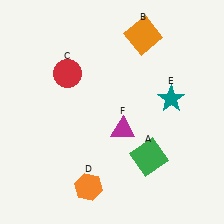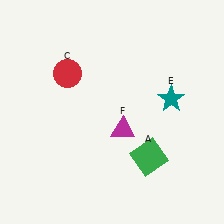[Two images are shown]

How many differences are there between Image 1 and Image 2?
There are 2 differences between the two images.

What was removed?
The orange square (B), the orange hexagon (D) were removed in Image 2.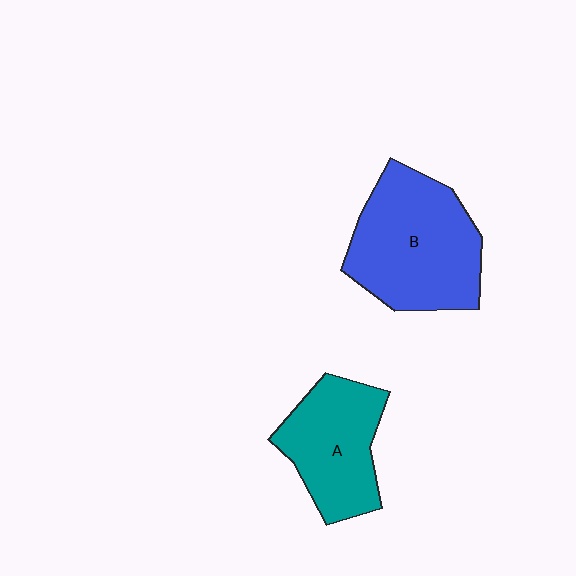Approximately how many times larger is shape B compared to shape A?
Approximately 1.4 times.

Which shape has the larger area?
Shape B (blue).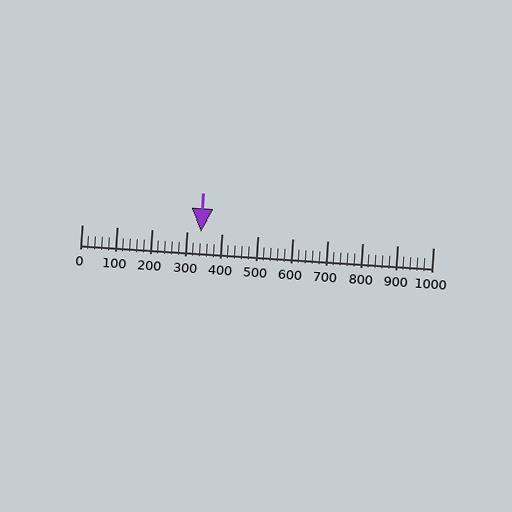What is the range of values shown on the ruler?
The ruler shows values from 0 to 1000.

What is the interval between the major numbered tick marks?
The major tick marks are spaced 100 units apart.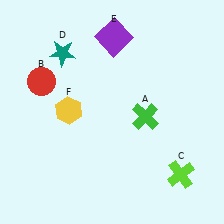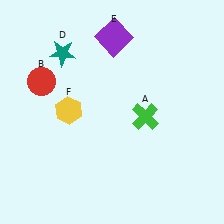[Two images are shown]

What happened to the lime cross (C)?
The lime cross (C) was removed in Image 2. It was in the bottom-right area of Image 1.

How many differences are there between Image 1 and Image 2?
There is 1 difference between the two images.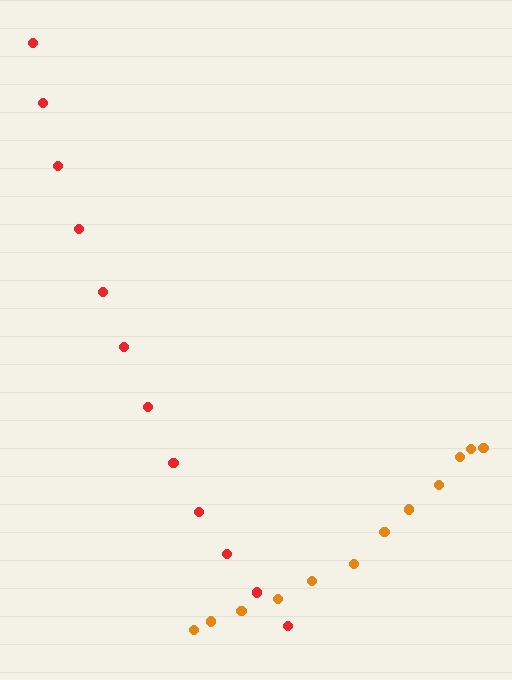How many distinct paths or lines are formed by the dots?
There are 2 distinct paths.